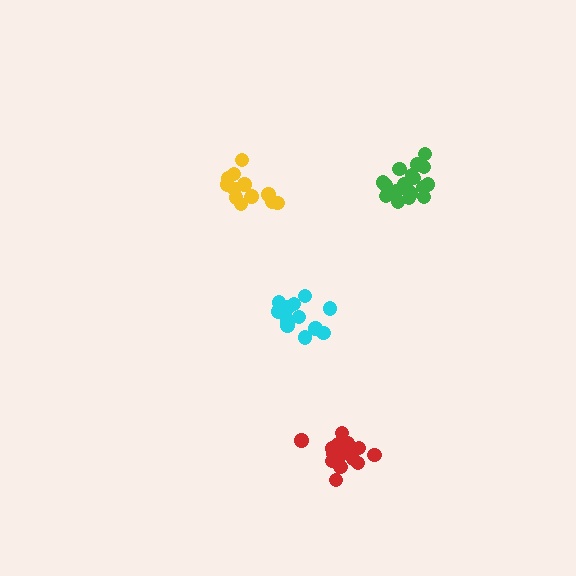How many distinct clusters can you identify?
There are 4 distinct clusters.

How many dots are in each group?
Group 1: 13 dots, Group 2: 13 dots, Group 3: 19 dots, Group 4: 18 dots (63 total).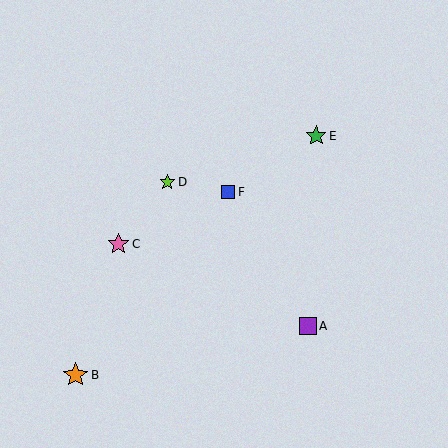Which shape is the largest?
The orange star (labeled B) is the largest.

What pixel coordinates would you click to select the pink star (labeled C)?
Click at (118, 244) to select the pink star C.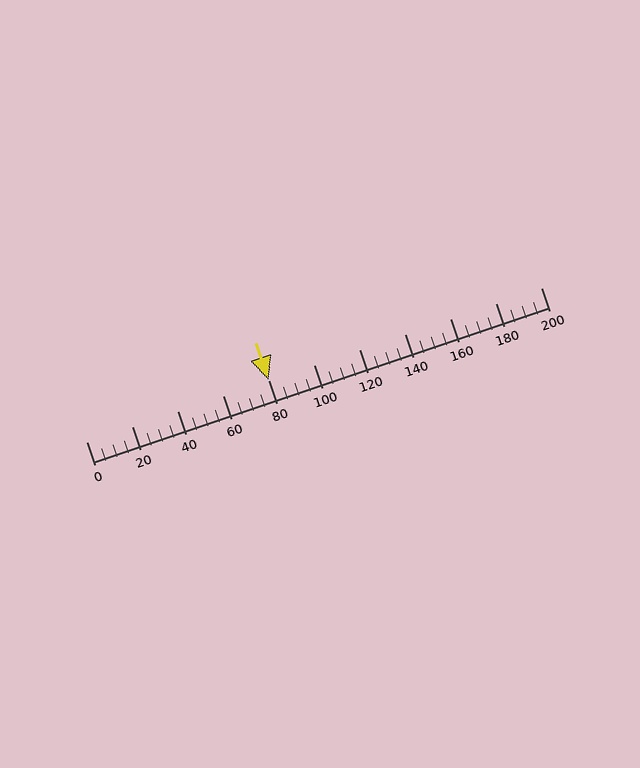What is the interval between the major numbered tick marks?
The major tick marks are spaced 20 units apart.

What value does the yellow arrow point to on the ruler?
The yellow arrow points to approximately 80.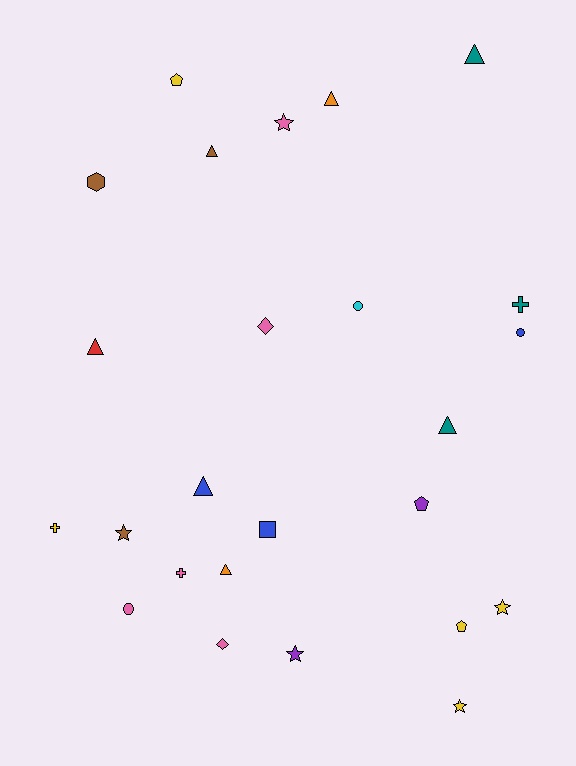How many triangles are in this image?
There are 7 triangles.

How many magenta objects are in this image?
There are no magenta objects.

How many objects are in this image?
There are 25 objects.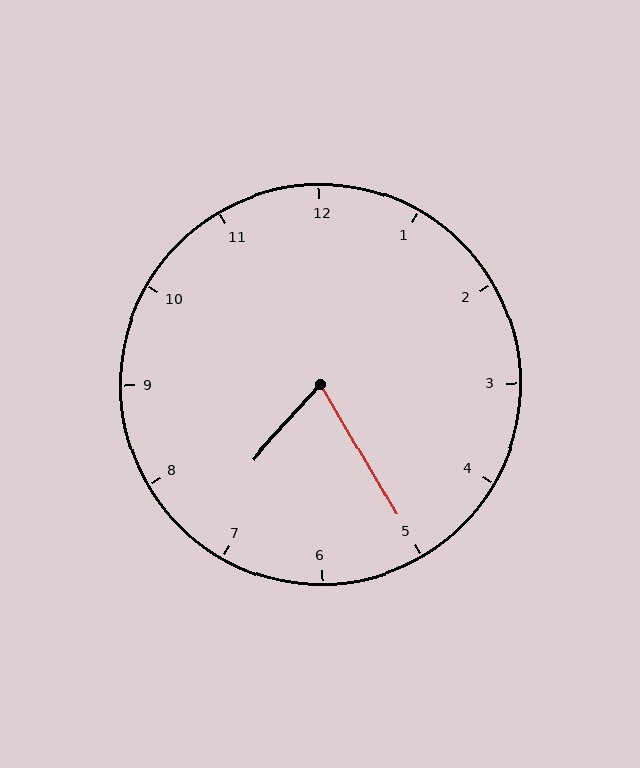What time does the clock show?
7:25.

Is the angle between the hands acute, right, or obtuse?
It is acute.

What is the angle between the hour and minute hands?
Approximately 72 degrees.